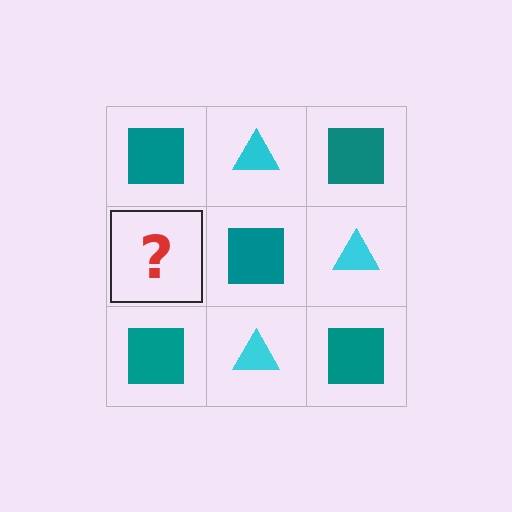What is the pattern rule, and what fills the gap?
The rule is that it alternates teal square and cyan triangle in a checkerboard pattern. The gap should be filled with a cyan triangle.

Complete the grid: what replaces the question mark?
The question mark should be replaced with a cyan triangle.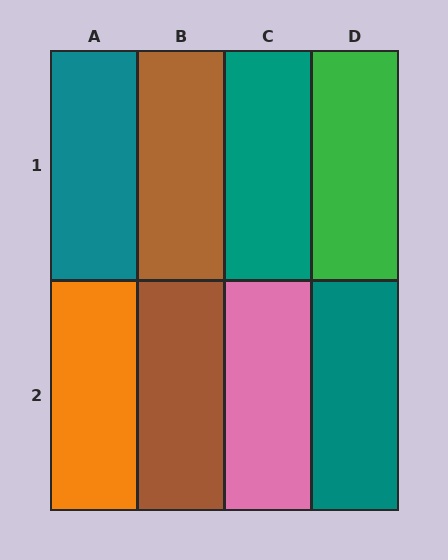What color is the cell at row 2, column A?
Orange.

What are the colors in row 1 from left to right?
Teal, brown, teal, green.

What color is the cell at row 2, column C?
Pink.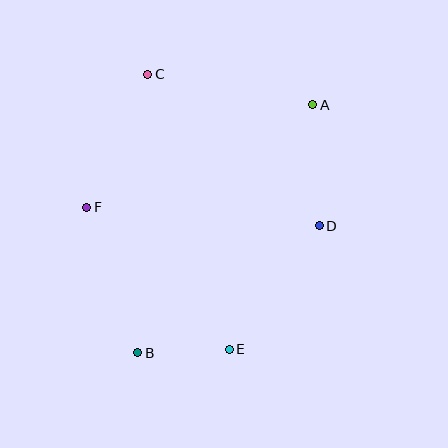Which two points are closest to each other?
Points B and E are closest to each other.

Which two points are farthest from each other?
Points A and B are farthest from each other.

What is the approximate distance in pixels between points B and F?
The distance between B and F is approximately 154 pixels.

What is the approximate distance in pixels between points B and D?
The distance between B and D is approximately 222 pixels.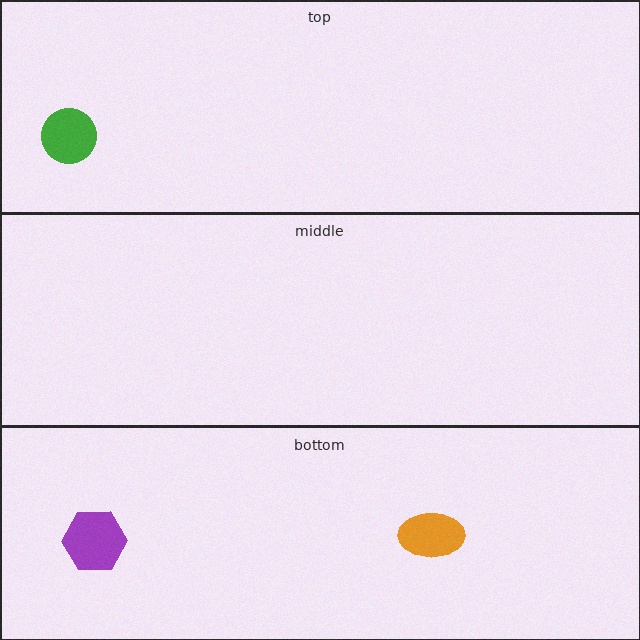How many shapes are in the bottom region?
2.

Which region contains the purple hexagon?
The bottom region.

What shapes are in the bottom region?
The purple hexagon, the orange ellipse.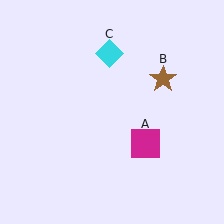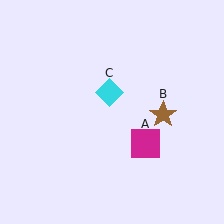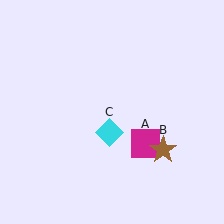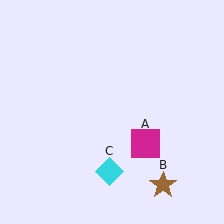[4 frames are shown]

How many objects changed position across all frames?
2 objects changed position: brown star (object B), cyan diamond (object C).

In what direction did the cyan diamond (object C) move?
The cyan diamond (object C) moved down.